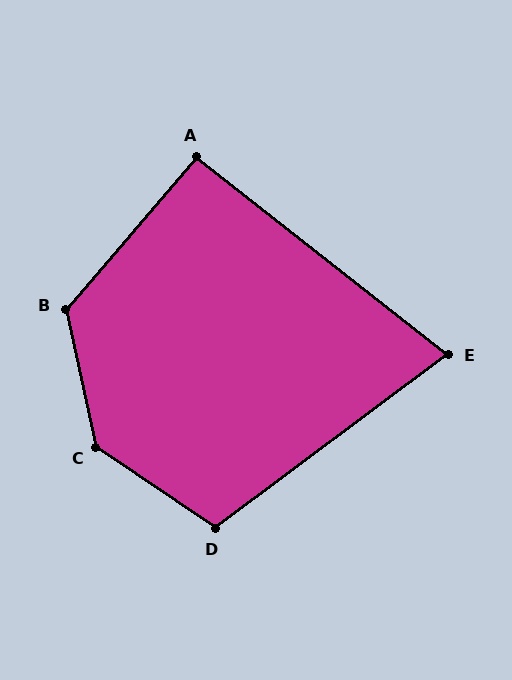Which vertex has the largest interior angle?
C, at approximately 137 degrees.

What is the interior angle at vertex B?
Approximately 127 degrees (obtuse).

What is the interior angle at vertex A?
Approximately 92 degrees (approximately right).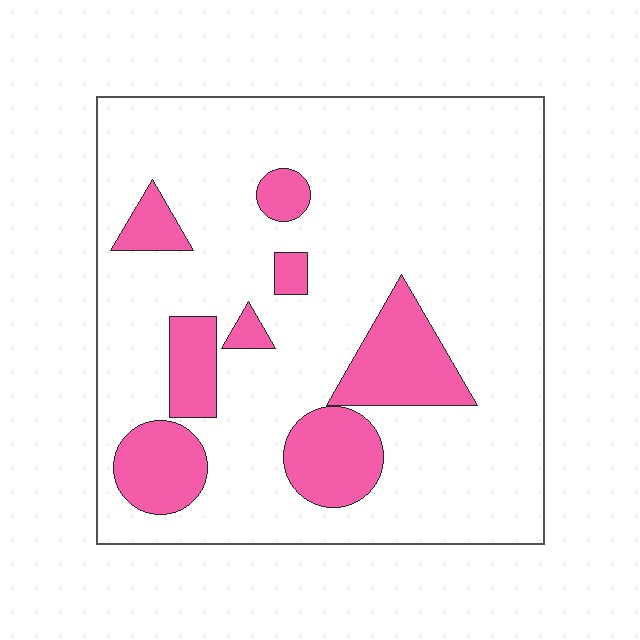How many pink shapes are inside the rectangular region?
8.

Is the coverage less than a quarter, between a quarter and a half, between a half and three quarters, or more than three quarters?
Less than a quarter.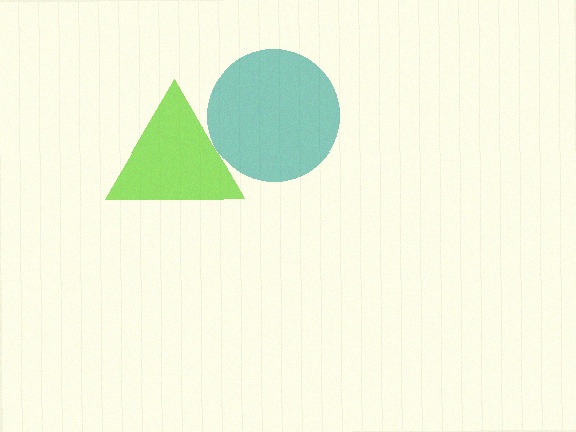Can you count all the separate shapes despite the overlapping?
Yes, there are 2 separate shapes.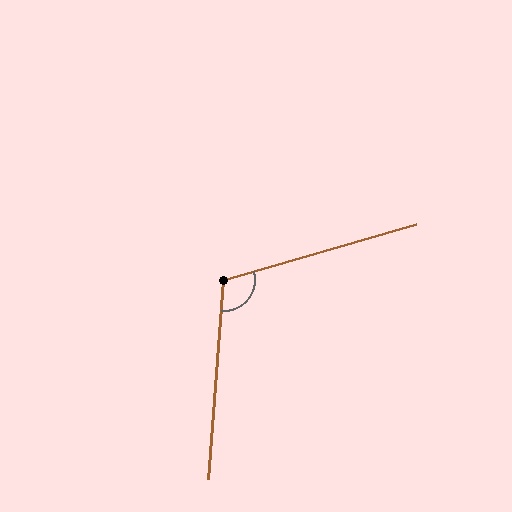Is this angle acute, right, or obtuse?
It is obtuse.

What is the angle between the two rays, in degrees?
Approximately 111 degrees.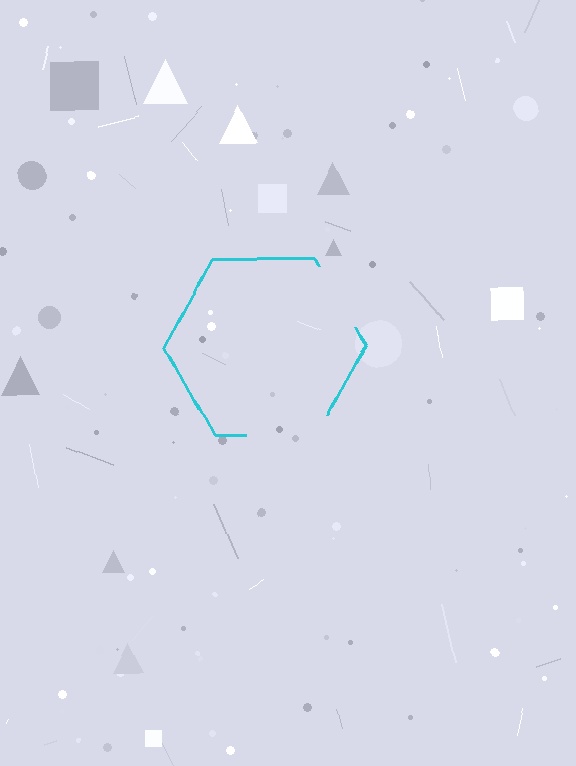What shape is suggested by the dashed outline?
The dashed outline suggests a hexagon.